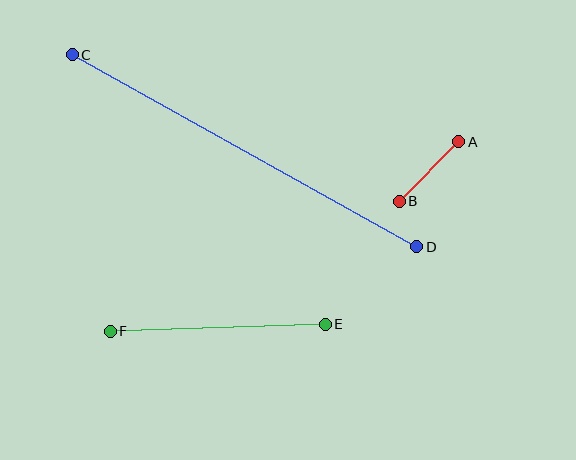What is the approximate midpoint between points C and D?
The midpoint is at approximately (245, 151) pixels.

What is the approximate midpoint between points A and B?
The midpoint is at approximately (429, 171) pixels.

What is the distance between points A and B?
The distance is approximately 84 pixels.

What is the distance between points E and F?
The distance is approximately 215 pixels.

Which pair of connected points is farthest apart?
Points C and D are farthest apart.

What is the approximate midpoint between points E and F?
The midpoint is at approximately (218, 328) pixels.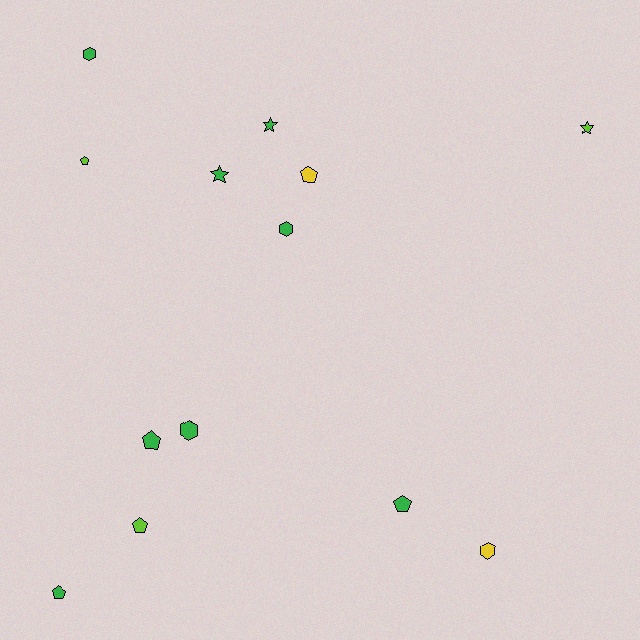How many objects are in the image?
There are 13 objects.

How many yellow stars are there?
There are no yellow stars.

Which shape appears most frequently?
Pentagon, with 6 objects.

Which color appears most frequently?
Green, with 8 objects.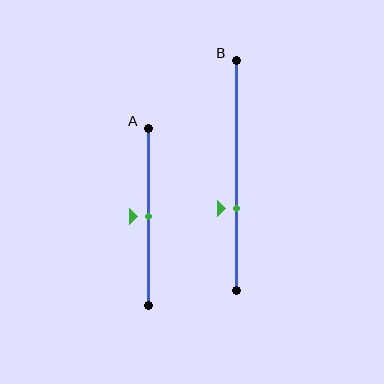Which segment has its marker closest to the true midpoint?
Segment A has its marker closest to the true midpoint.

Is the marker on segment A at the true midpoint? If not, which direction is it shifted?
Yes, the marker on segment A is at the true midpoint.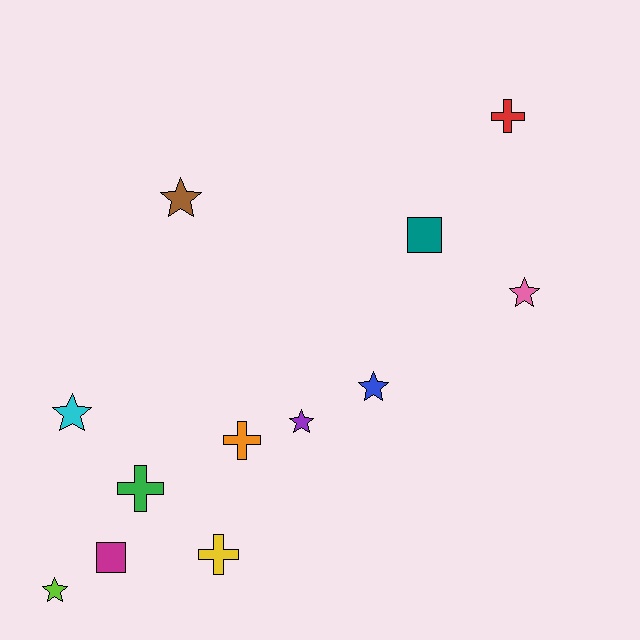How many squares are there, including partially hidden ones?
There are 2 squares.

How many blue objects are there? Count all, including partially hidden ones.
There is 1 blue object.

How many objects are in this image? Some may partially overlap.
There are 12 objects.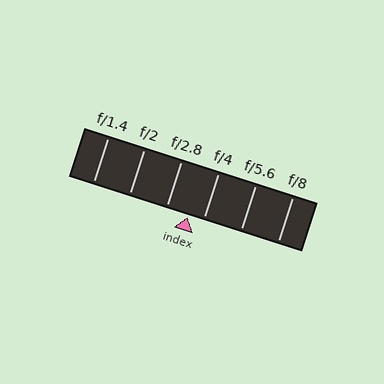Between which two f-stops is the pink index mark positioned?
The index mark is between f/2.8 and f/4.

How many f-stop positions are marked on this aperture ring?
There are 6 f-stop positions marked.